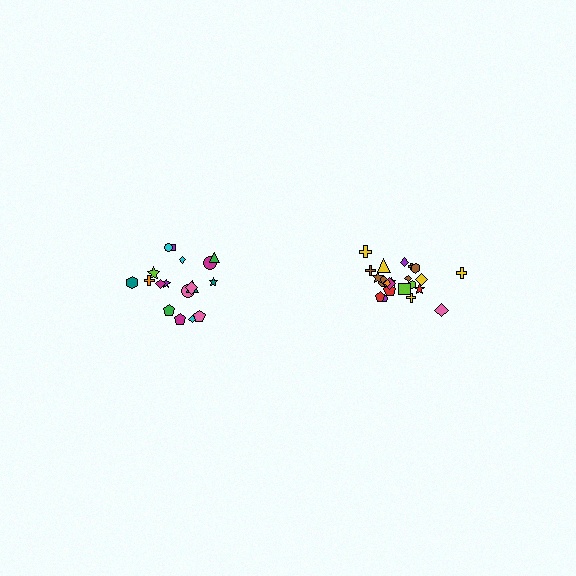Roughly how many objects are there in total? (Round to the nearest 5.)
Roughly 40 objects in total.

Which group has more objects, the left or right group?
The right group.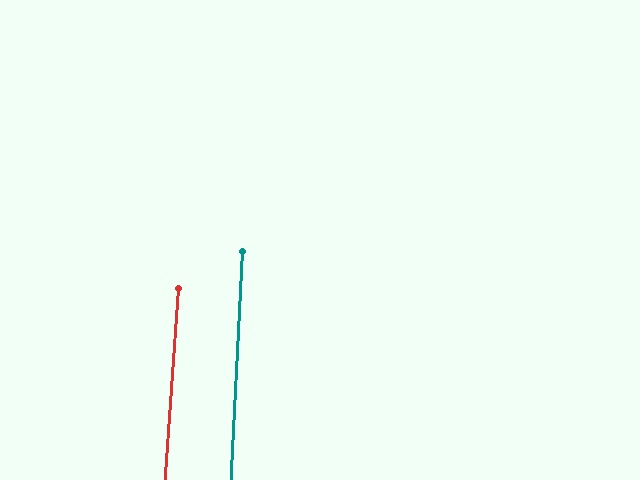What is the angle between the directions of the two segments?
Approximately 1 degree.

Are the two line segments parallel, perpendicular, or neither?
Parallel — their directions differ by only 1.4°.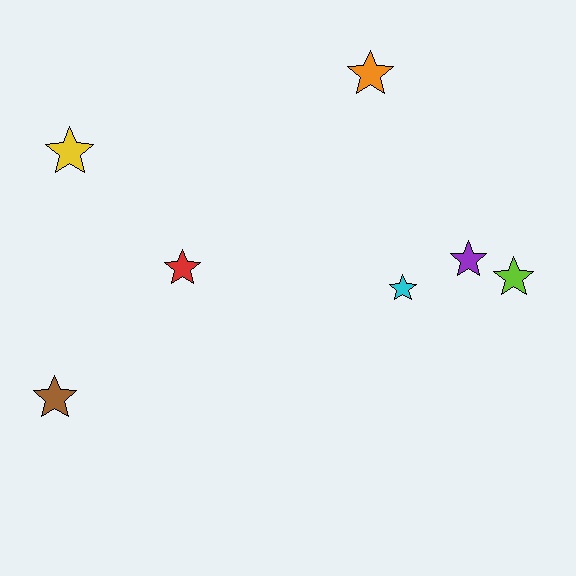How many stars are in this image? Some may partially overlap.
There are 7 stars.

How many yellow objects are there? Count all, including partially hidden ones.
There is 1 yellow object.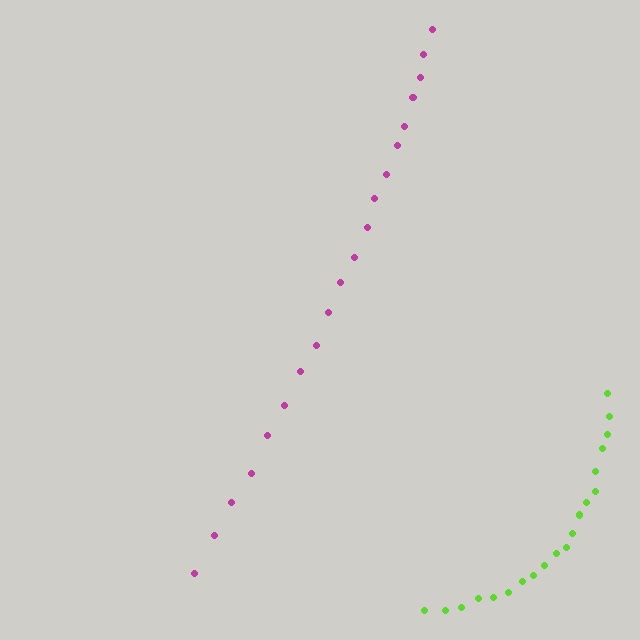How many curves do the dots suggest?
There are 2 distinct paths.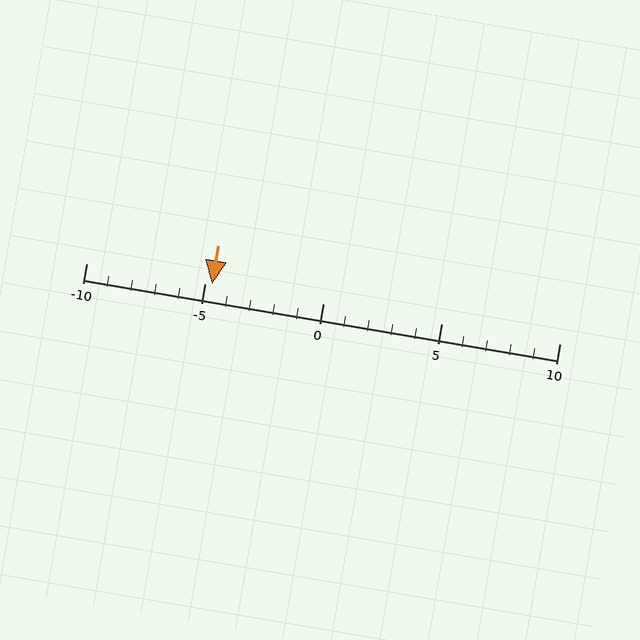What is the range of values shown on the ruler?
The ruler shows values from -10 to 10.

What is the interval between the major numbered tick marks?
The major tick marks are spaced 5 units apart.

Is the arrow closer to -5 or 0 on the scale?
The arrow is closer to -5.